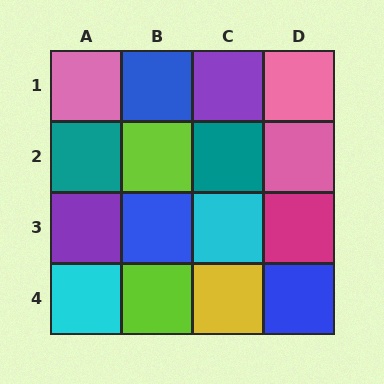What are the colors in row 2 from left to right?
Teal, lime, teal, pink.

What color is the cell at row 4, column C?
Yellow.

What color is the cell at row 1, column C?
Purple.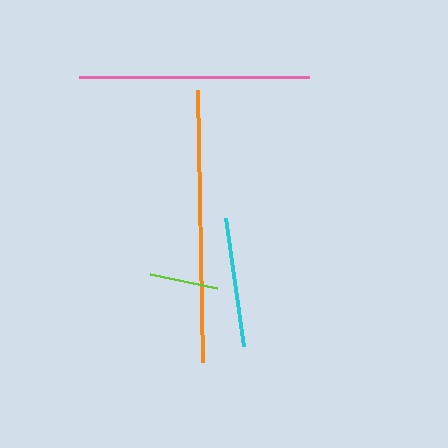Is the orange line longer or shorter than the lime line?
The orange line is longer than the lime line.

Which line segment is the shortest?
The lime line is the shortest at approximately 69 pixels.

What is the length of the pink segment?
The pink segment is approximately 231 pixels long.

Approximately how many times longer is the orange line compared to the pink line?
The orange line is approximately 1.2 times the length of the pink line.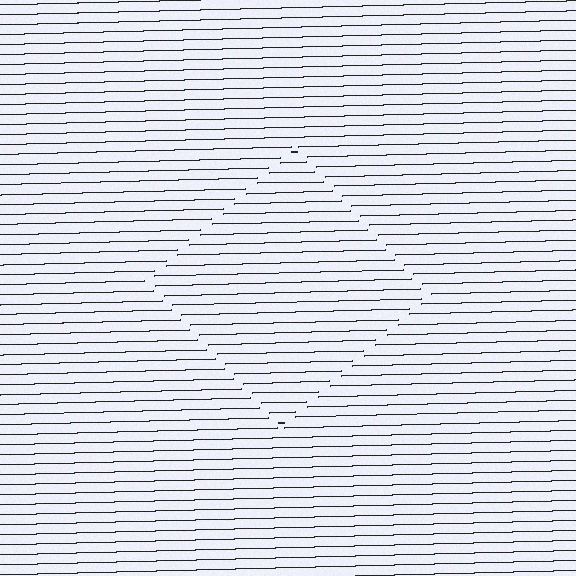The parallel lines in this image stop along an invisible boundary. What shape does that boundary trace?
An illusory square. The interior of the shape contains the same grating, shifted by half a period — the contour is defined by the phase discontinuity where line-ends from the inner and outer gratings abut.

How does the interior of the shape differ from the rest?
The interior of the shape contains the same grating, shifted by half a period — the contour is defined by the phase discontinuity where line-ends from the inner and outer gratings abut.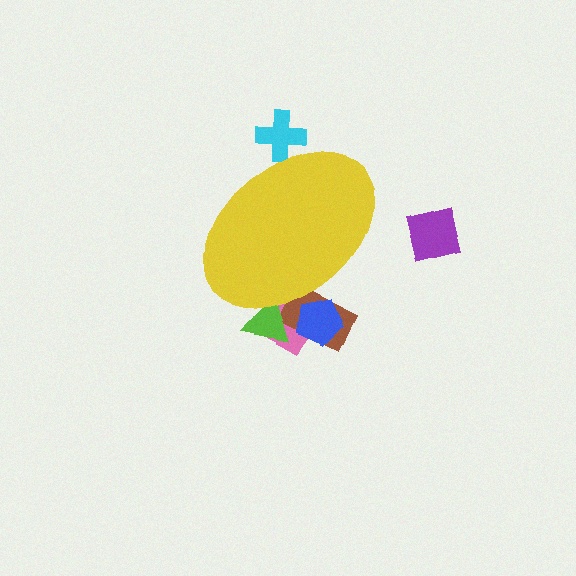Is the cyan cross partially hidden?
Yes, the cyan cross is partially hidden behind the yellow ellipse.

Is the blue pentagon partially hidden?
Yes, the blue pentagon is partially hidden behind the yellow ellipse.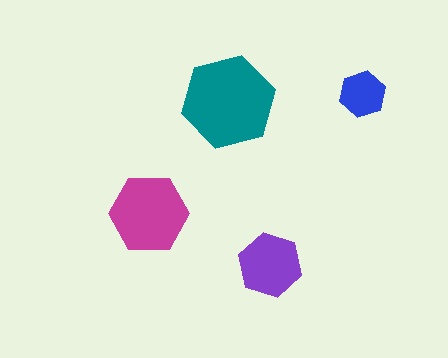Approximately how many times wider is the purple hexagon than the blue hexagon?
About 1.5 times wider.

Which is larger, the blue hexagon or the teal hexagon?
The teal one.